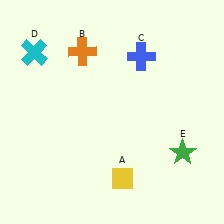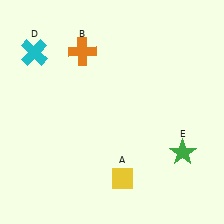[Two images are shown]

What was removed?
The blue cross (C) was removed in Image 2.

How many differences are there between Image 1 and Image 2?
There is 1 difference between the two images.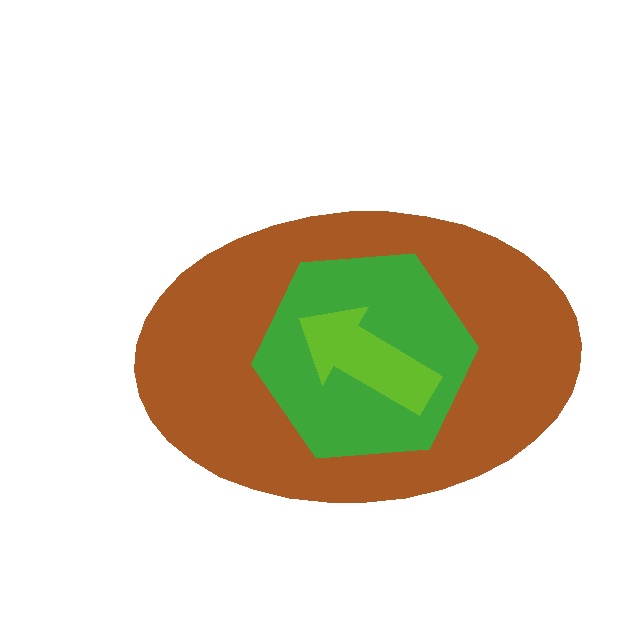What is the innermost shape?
The lime arrow.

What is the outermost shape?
The brown ellipse.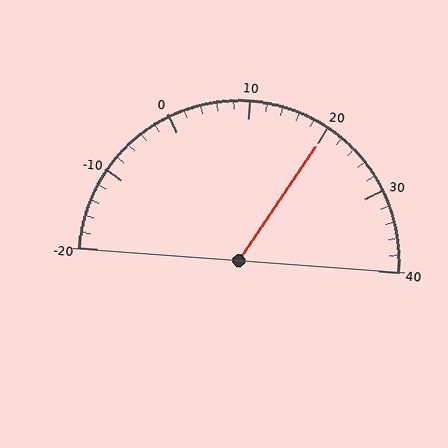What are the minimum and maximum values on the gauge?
The gauge ranges from -20 to 40.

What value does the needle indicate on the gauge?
The needle indicates approximately 20.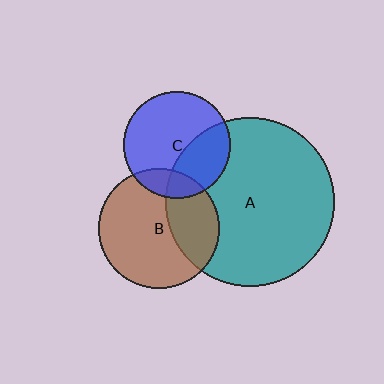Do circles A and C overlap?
Yes.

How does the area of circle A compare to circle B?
Approximately 1.9 times.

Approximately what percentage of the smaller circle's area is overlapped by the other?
Approximately 35%.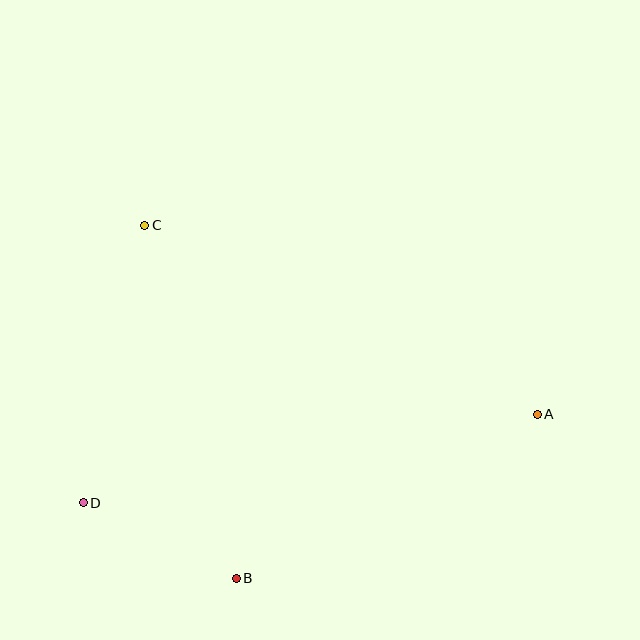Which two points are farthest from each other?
Points A and D are farthest from each other.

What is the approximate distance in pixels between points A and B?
The distance between A and B is approximately 343 pixels.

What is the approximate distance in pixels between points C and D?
The distance between C and D is approximately 284 pixels.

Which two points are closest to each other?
Points B and D are closest to each other.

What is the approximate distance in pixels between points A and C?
The distance between A and C is approximately 435 pixels.